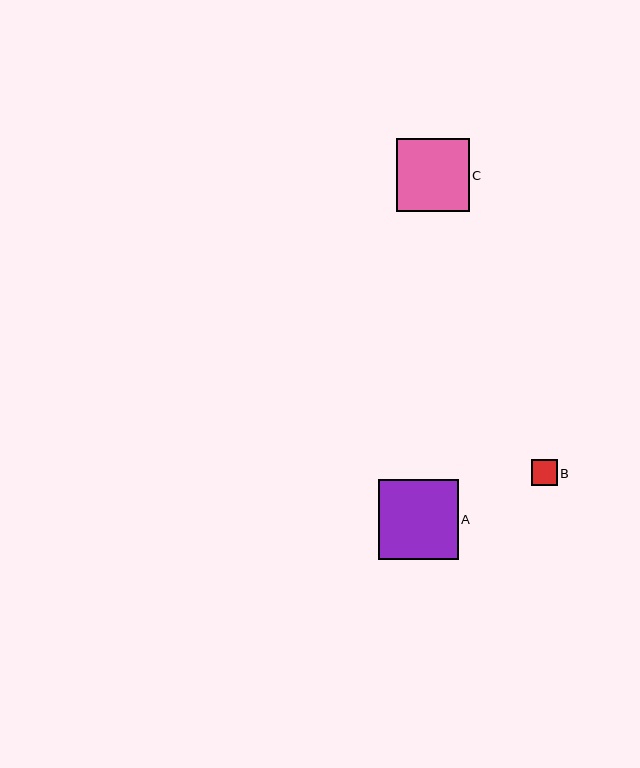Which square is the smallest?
Square B is the smallest with a size of approximately 26 pixels.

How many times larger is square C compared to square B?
Square C is approximately 2.8 times the size of square B.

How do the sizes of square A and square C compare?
Square A and square C are approximately the same size.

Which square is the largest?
Square A is the largest with a size of approximately 80 pixels.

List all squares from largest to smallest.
From largest to smallest: A, C, B.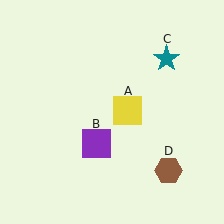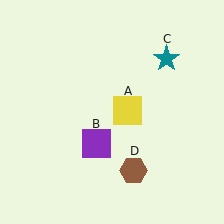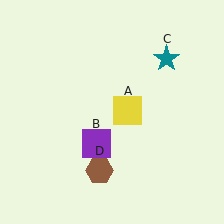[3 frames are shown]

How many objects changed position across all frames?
1 object changed position: brown hexagon (object D).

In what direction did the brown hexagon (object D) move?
The brown hexagon (object D) moved left.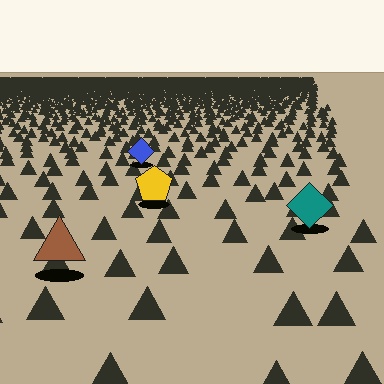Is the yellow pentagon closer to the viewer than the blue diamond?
Yes. The yellow pentagon is closer — you can tell from the texture gradient: the ground texture is coarser near it.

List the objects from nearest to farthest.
From nearest to farthest: the brown triangle, the teal diamond, the yellow pentagon, the blue diamond.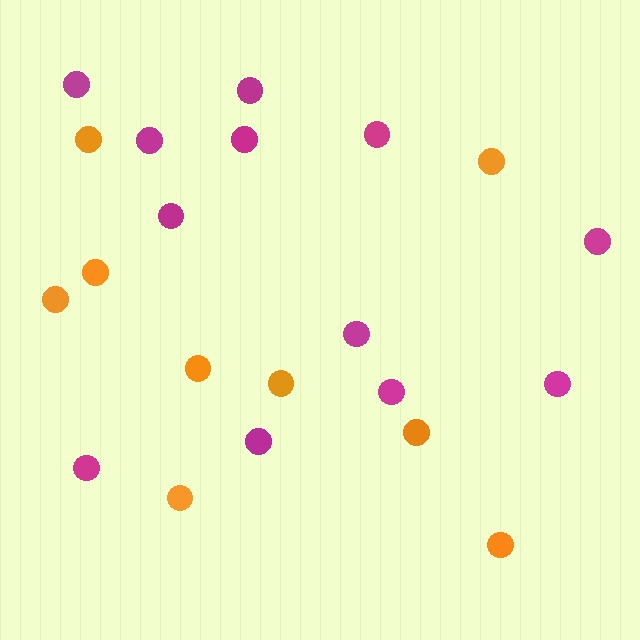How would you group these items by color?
There are 2 groups: one group of magenta circles (12) and one group of orange circles (9).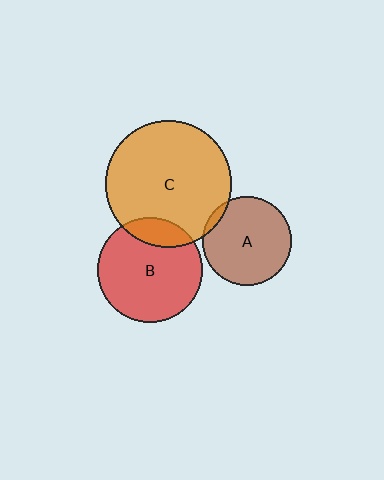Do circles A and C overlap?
Yes.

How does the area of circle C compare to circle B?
Approximately 1.5 times.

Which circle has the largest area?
Circle C (orange).